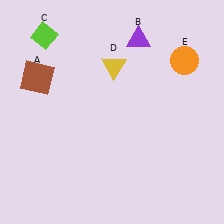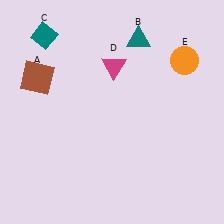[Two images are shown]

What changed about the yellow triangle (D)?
In Image 1, D is yellow. In Image 2, it changed to magenta.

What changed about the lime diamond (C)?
In Image 1, C is lime. In Image 2, it changed to teal.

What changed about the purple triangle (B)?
In Image 1, B is purple. In Image 2, it changed to teal.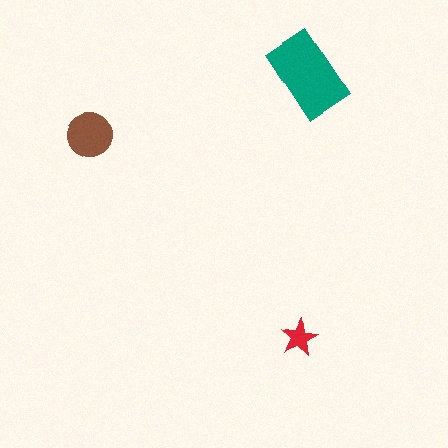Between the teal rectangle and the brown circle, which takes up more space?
The teal rectangle.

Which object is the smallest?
The red star.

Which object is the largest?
The teal rectangle.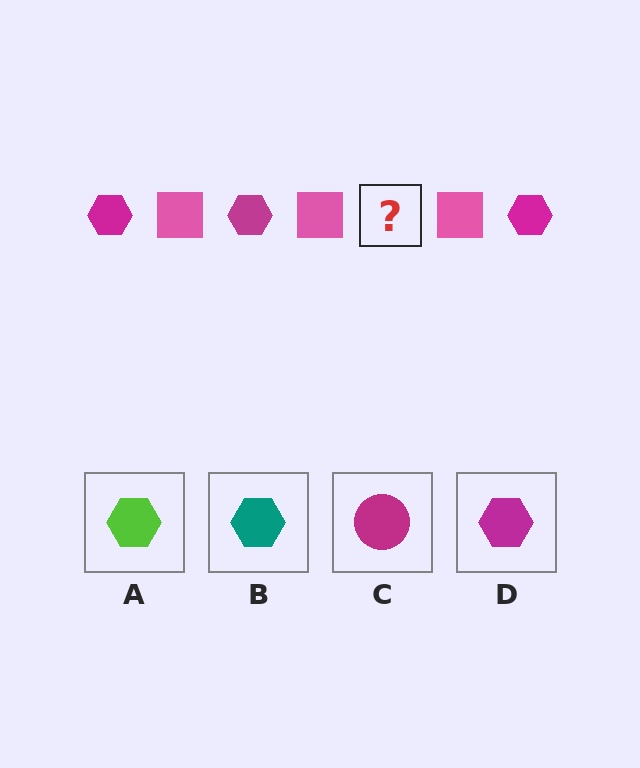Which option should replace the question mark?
Option D.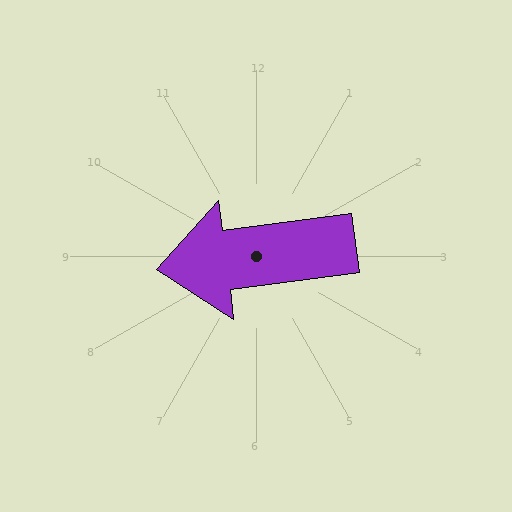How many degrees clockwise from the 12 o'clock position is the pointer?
Approximately 263 degrees.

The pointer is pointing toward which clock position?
Roughly 9 o'clock.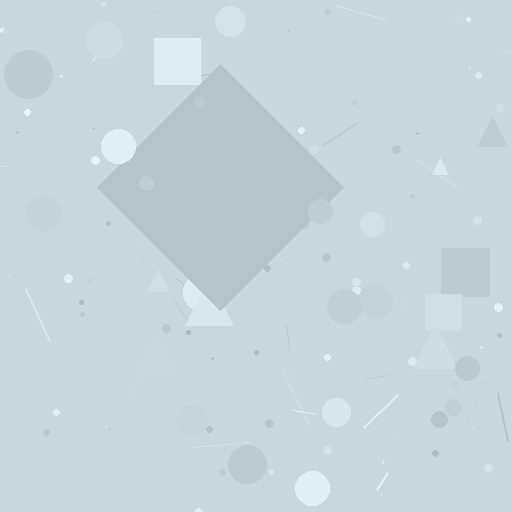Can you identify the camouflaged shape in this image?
The camouflaged shape is a diamond.